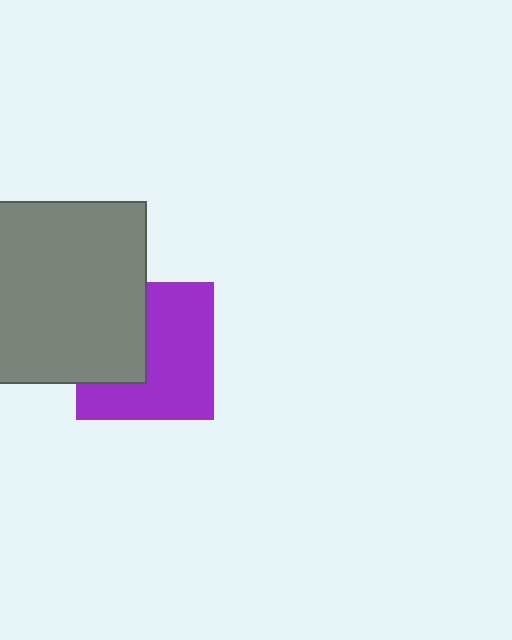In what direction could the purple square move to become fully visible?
The purple square could move right. That would shift it out from behind the gray square entirely.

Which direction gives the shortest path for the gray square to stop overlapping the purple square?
Moving left gives the shortest separation.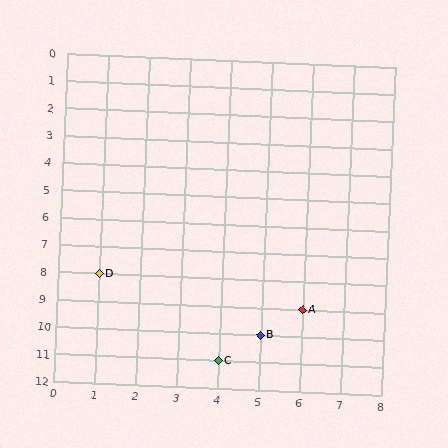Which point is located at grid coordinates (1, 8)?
Point D is at (1, 8).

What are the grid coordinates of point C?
Point C is at grid coordinates (4, 11).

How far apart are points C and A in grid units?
Points C and A are 2 columns and 2 rows apart (about 2.8 grid units diagonally).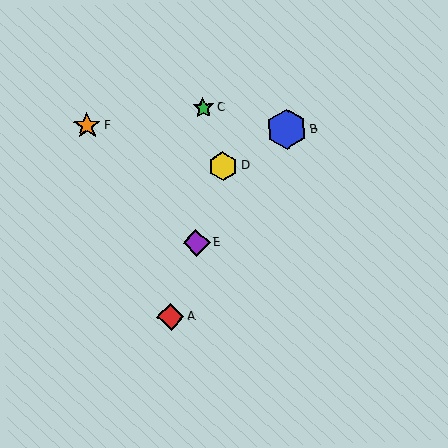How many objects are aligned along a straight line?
3 objects (A, D, E) are aligned along a straight line.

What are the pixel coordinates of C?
Object C is at (203, 108).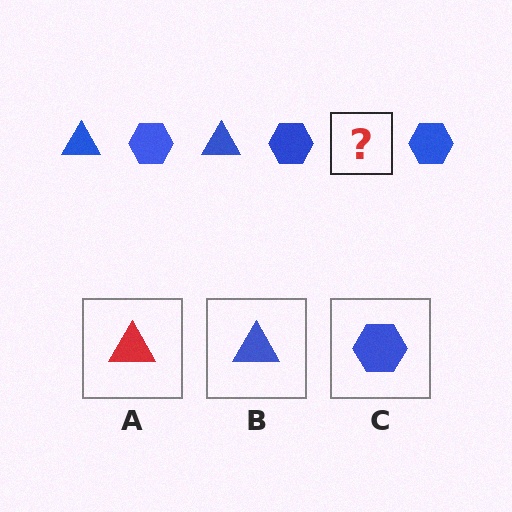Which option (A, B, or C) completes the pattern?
B.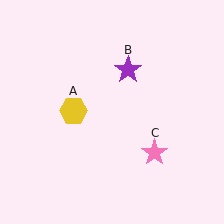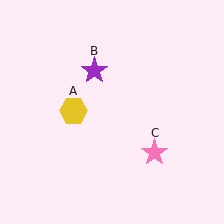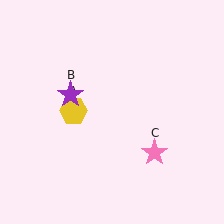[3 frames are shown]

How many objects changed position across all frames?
1 object changed position: purple star (object B).